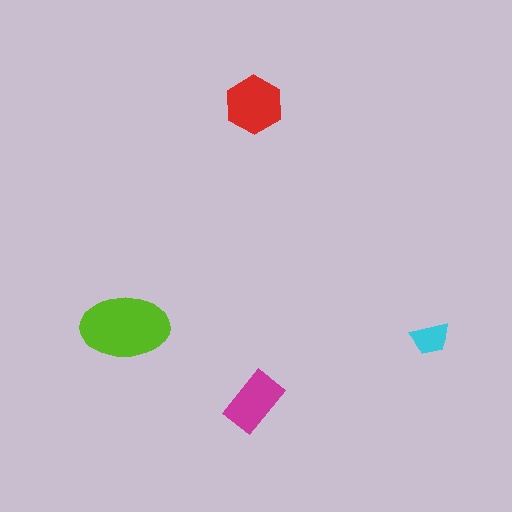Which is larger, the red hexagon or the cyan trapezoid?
The red hexagon.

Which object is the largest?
The lime ellipse.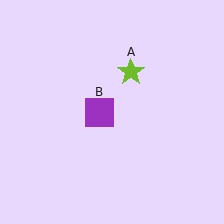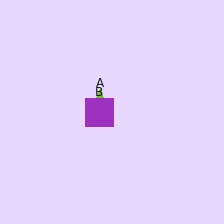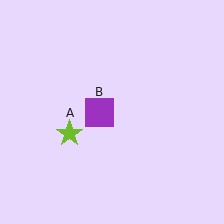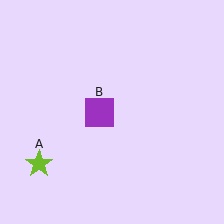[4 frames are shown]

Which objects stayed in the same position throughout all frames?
Purple square (object B) remained stationary.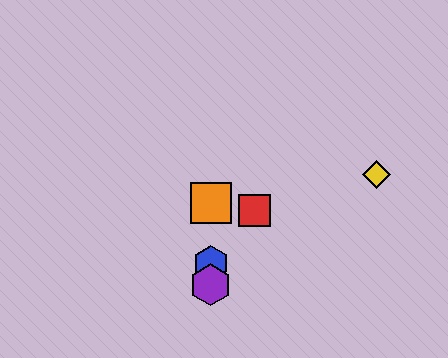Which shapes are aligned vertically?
The blue hexagon, the green hexagon, the purple hexagon, the orange square are aligned vertically.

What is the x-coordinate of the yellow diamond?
The yellow diamond is at x≈377.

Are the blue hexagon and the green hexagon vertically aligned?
Yes, both are at x≈211.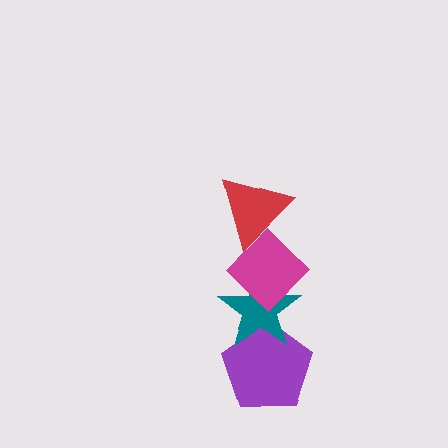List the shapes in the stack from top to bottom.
From top to bottom: the red triangle, the magenta diamond, the teal star, the purple pentagon.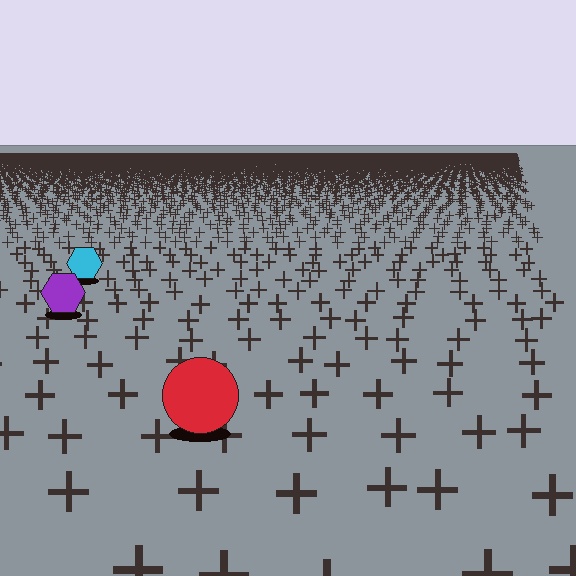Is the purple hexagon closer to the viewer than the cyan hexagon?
Yes. The purple hexagon is closer — you can tell from the texture gradient: the ground texture is coarser near it.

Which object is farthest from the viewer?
The cyan hexagon is farthest from the viewer. It appears smaller and the ground texture around it is denser.